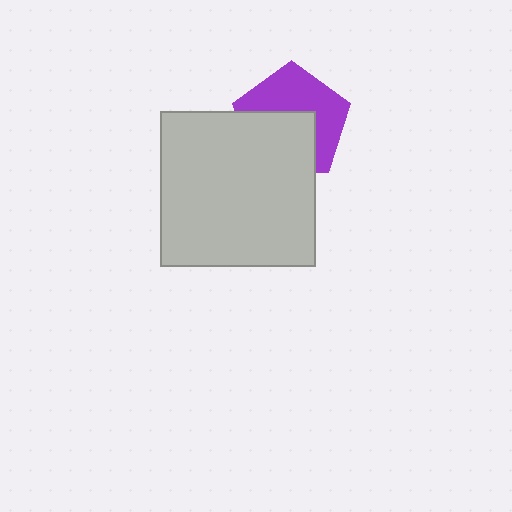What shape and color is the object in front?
The object in front is a light gray square.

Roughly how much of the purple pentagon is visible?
About half of it is visible (roughly 53%).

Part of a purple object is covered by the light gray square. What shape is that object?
It is a pentagon.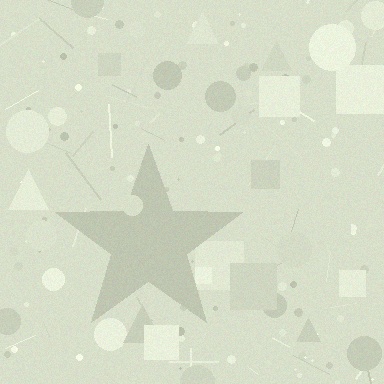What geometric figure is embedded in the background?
A star is embedded in the background.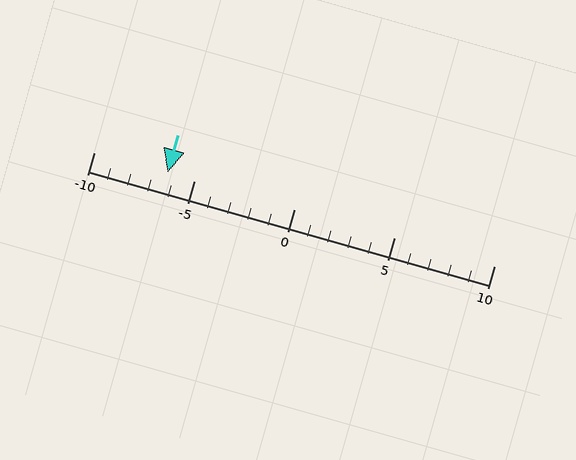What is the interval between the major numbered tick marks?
The major tick marks are spaced 5 units apart.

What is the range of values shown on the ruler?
The ruler shows values from -10 to 10.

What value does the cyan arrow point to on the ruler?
The cyan arrow points to approximately -6.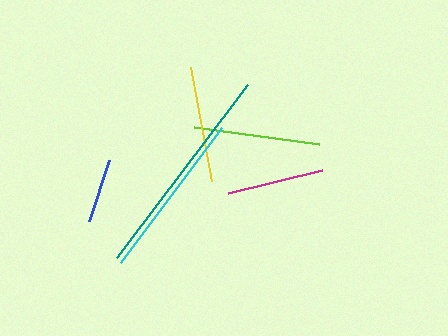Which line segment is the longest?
The teal line is the longest at approximately 217 pixels.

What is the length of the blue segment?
The blue segment is approximately 64 pixels long.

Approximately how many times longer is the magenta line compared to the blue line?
The magenta line is approximately 1.5 times the length of the blue line.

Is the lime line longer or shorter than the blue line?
The lime line is longer than the blue line.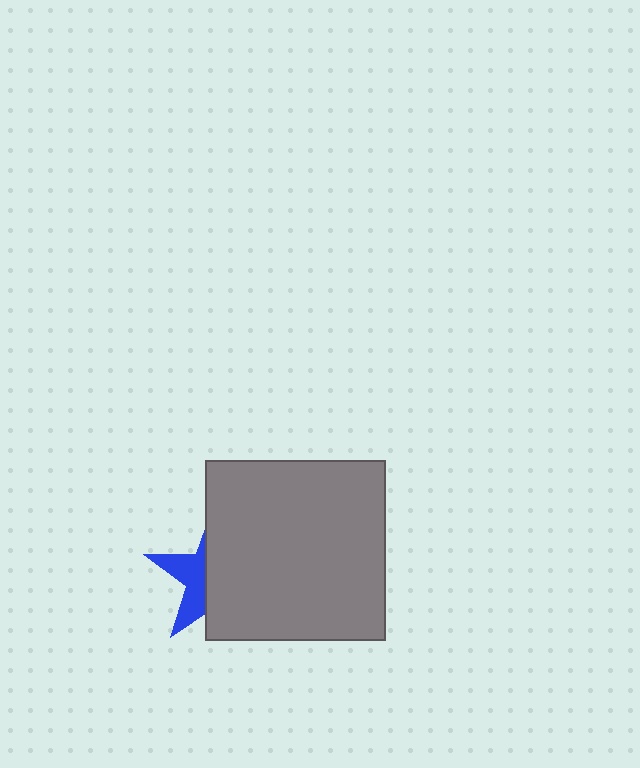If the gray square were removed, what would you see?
You would see the complete blue star.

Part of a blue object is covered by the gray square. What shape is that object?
It is a star.